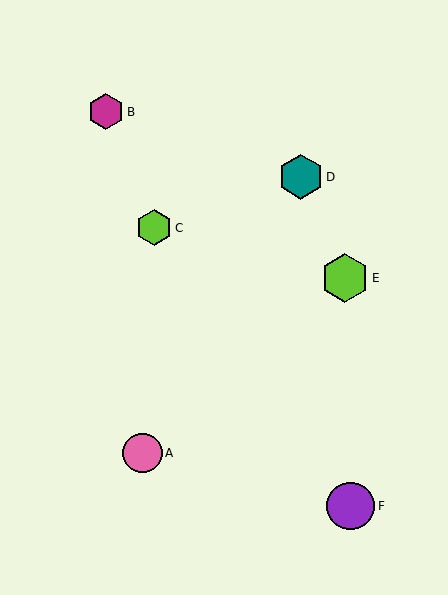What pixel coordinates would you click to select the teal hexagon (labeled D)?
Click at (301, 177) to select the teal hexagon D.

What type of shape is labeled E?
Shape E is a lime hexagon.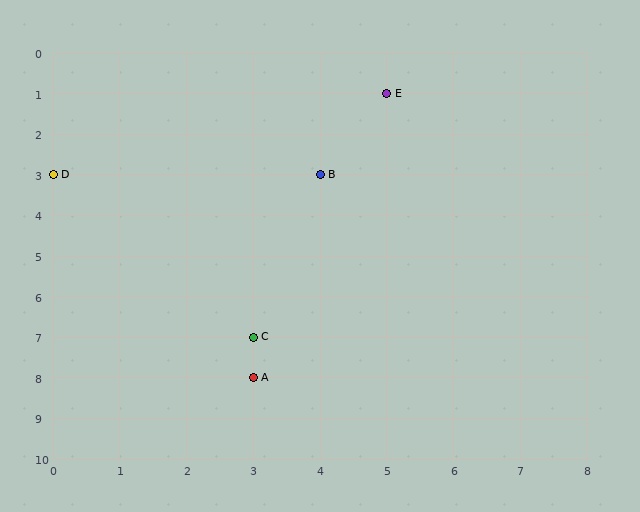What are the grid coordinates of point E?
Point E is at grid coordinates (5, 1).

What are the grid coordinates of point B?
Point B is at grid coordinates (4, 3).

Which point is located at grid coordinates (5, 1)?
Point E is at (5, 1).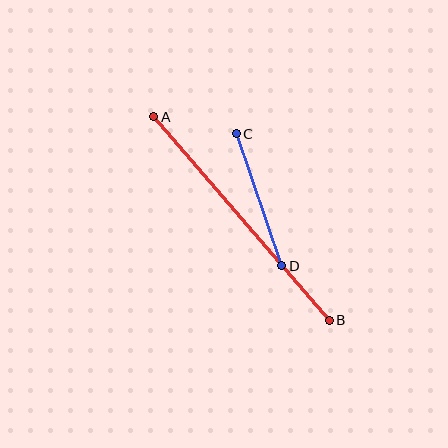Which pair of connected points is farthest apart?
Points A and B are farthest apart.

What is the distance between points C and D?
The distance is approximately 140 pixels.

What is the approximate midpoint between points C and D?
The midpoint is at approximately (259, 200) pixels.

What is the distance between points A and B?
The distance is approximately 269 pixels.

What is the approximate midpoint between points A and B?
The midpoint is at approximately (241, 219) pixels.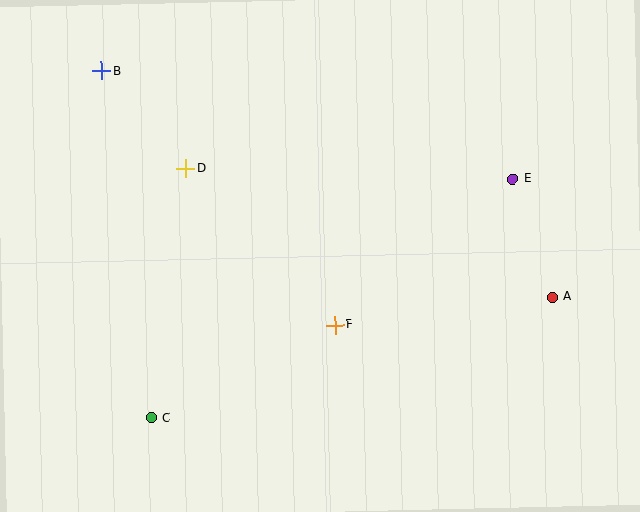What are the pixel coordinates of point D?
Point D is at (186, 168).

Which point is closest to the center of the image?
Point F at (335, 325) is closest to the center.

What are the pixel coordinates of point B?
Point B is at (101, 70).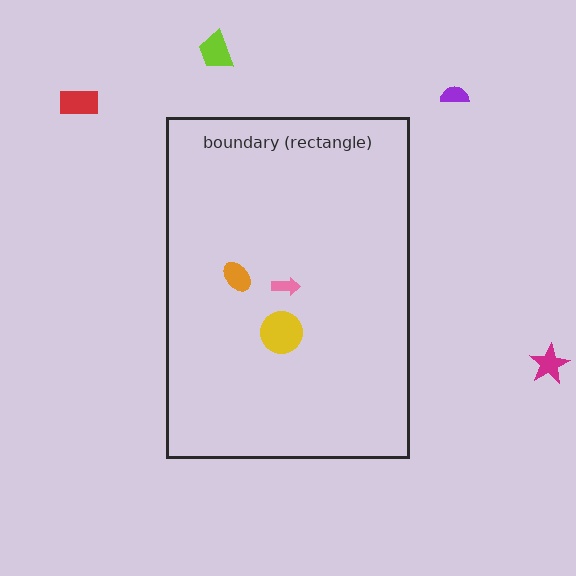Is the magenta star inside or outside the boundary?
Outside.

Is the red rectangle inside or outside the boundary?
Outside.